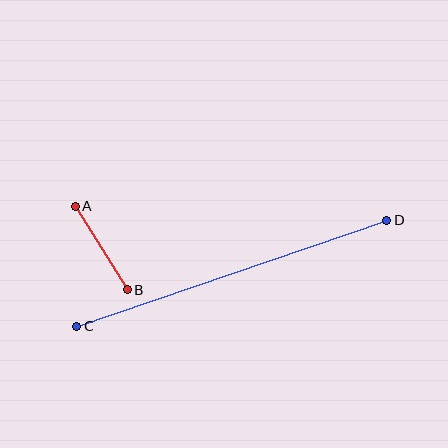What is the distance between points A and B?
The distance is approximately 98 pixels.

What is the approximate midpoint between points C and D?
The midpoint is at approximately (232, 273) pixels.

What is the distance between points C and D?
The distance is approximately 328 pixels.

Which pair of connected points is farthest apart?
Points C and D are farthest apart.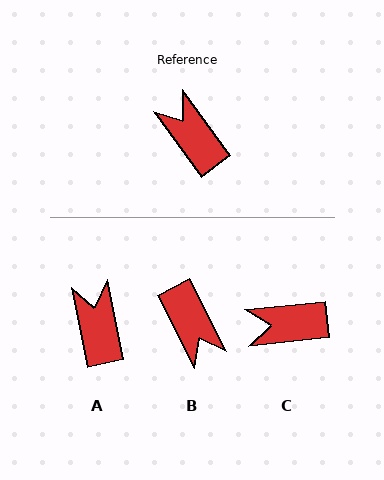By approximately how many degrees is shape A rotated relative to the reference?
Approximately 24 degrees clockwise.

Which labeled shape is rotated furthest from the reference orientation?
B, about 171 degrees away.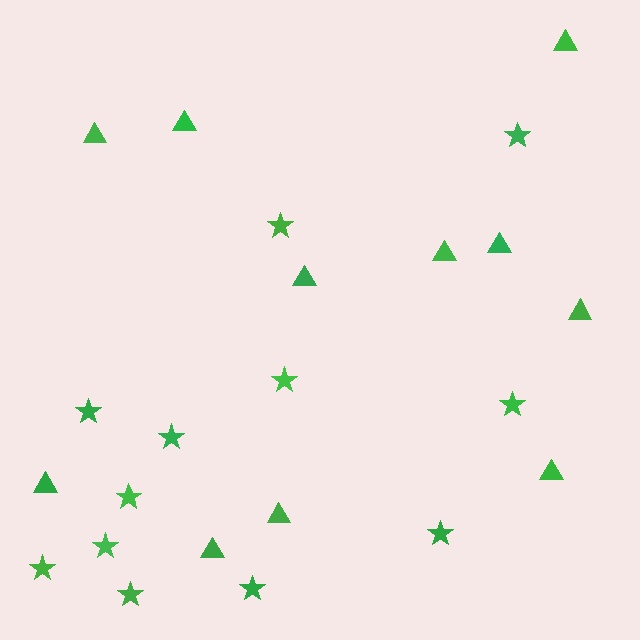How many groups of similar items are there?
There are 2 groups: one group of stars (12) and one group of triangles (11).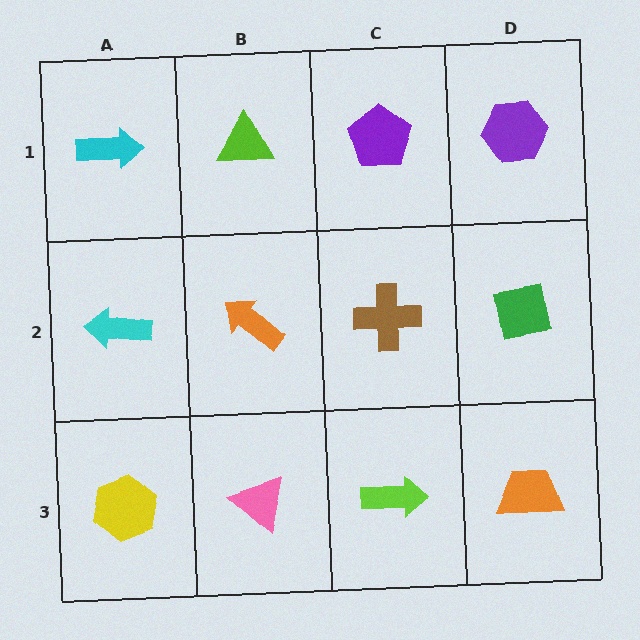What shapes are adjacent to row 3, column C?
A brown cross (row 2, column C), a pink triangle (row 3, column B), an orange trapezoid (row 3, column D).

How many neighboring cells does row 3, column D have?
2.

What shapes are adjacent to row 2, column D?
A purple hexagon (row 1, column D), an orange trapezoid (row 3, column D), a brown cross (row 2, column C).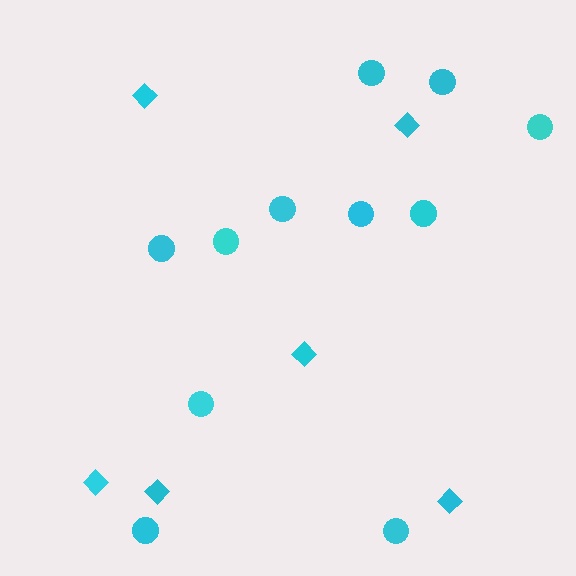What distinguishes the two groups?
There are 2 groups: one group of circles (11) and one group of diamonds (6).